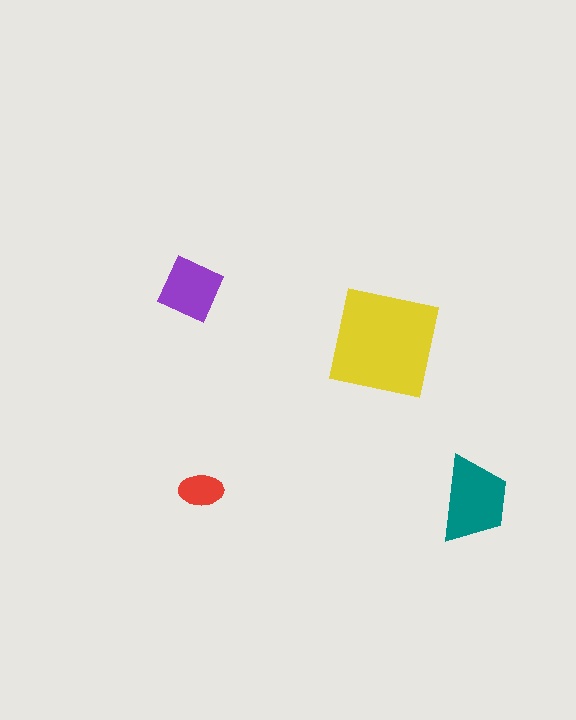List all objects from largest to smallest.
The yellow square, the teal trapezoid, the purple diamond, the red ellipse.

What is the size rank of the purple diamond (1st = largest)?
3rd.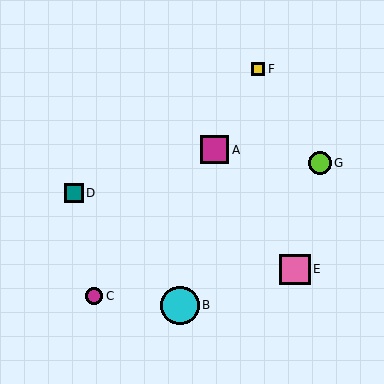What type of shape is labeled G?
Shape G is a lime circle.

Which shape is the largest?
The cyan circle (labeled B) is the largest.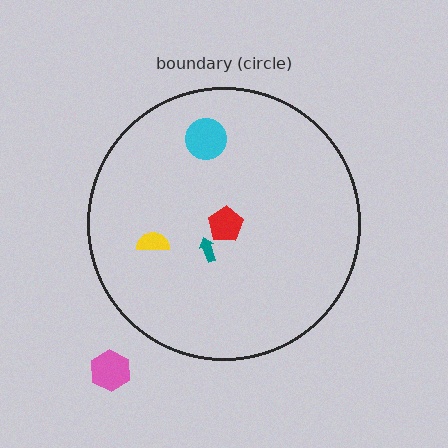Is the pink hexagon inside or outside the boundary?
Outside.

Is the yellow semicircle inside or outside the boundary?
Inside.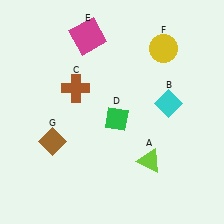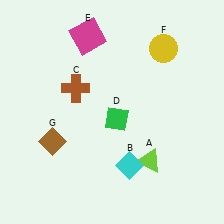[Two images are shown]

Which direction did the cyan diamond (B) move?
The cyan diamond (B) moved down.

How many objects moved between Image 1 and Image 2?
1 object moved between the two images.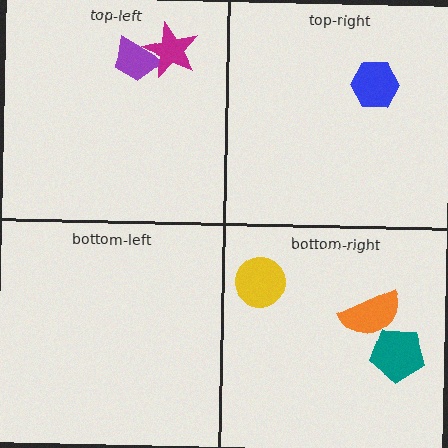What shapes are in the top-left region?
The purple trapezoid, the magenta star.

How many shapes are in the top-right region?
1.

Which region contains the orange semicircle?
The bottom-right region.